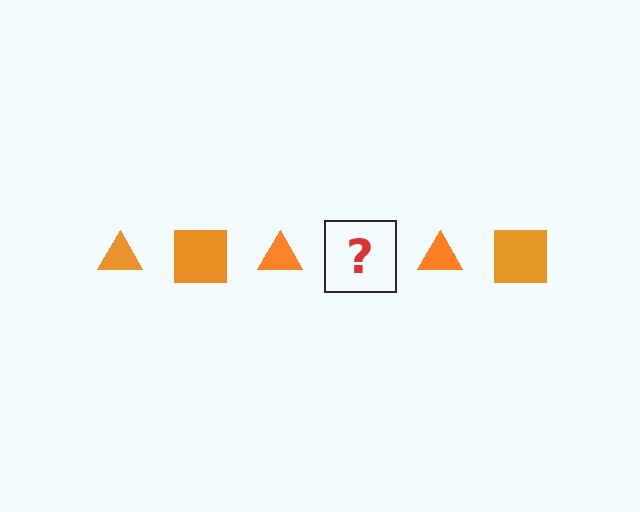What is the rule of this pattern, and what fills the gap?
The rule is that the pattern cycles through triangle, square shapes in orange. The gap should be filled with an orange square.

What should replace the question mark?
The question mark should be replaced with an orange square.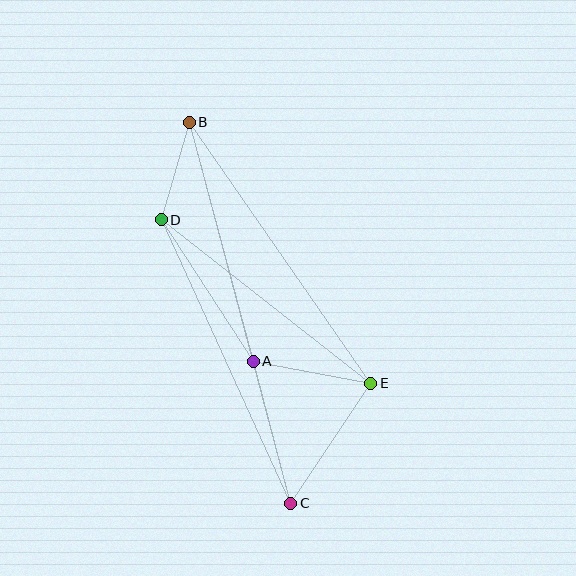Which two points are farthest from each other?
Points B and C are farthest from each other.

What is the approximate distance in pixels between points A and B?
The distance between A and B is approximately 247 pixels.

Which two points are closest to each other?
Points B and D are closest to each other.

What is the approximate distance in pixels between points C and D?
The distance between C and D is approximately 311 pixels.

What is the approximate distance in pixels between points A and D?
The distance between A and D is approximately 169 pixels.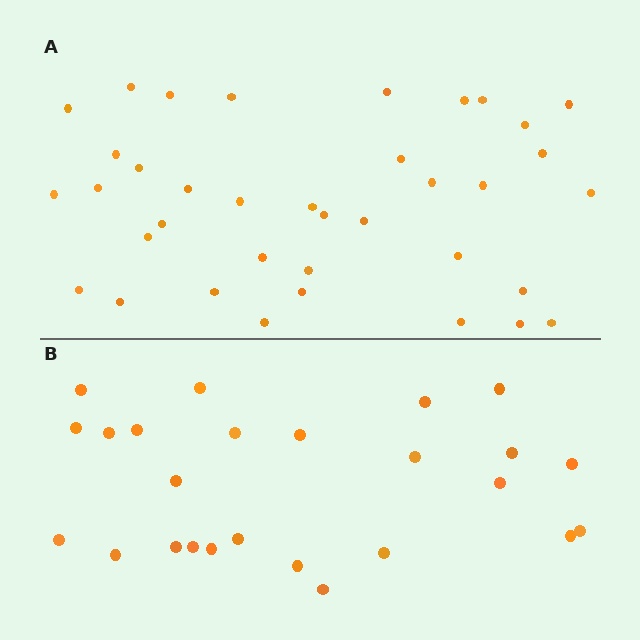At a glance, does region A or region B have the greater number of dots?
Region A (the top region) has more dots.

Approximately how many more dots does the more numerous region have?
Region A has roughly 12 or so more dots than region B.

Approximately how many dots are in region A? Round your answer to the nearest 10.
About 40 dots. (The exact count is 37, which rounds to 40.)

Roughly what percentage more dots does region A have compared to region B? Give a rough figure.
About 50% more.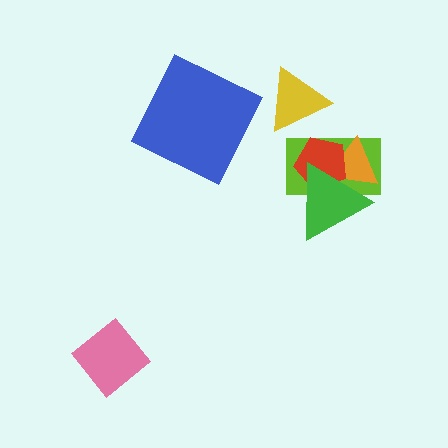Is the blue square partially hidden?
No, no other shape covers it.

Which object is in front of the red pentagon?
The green triangle is in front of the red pentagon.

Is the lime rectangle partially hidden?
Yes, it is partially covered by another shape.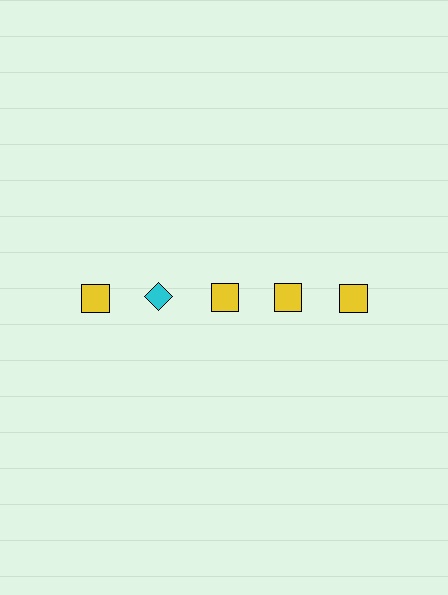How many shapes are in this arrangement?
There are 5 shapes arranged in a grid pattern.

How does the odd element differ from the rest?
It differs in both color (cyan instead of yellow) and shape (diamond instead of square).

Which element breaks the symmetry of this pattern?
The cyan diamond in the top row, second from left column breaks the symmetry. All other shapes are yellow squares.